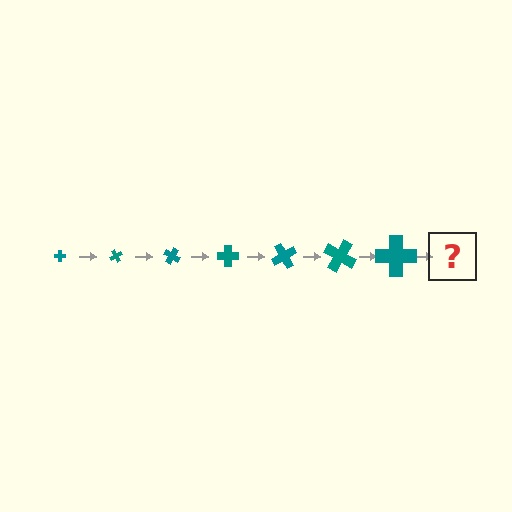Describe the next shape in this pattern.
It should be a cross, larger than the previous one and rotated 420 degrees from the start.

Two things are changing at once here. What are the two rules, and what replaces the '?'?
The two rules are that the cross grows larger each step and it rotates 60 degrees each step. The '?' should be a cross, larger than the previous one and rotated 420 degrees from the start.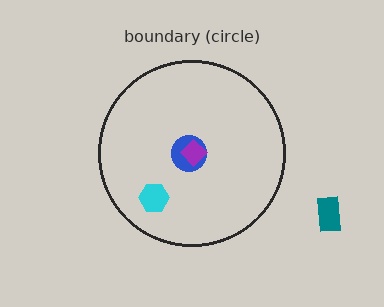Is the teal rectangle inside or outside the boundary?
Outside.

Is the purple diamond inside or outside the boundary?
Inside.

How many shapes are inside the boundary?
3 inside, 1 outside.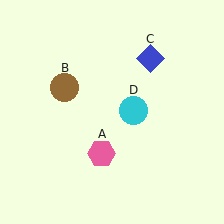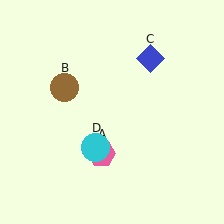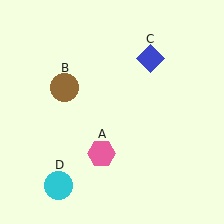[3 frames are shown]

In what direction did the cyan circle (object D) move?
The cyan circle (object D) moved down and to the left.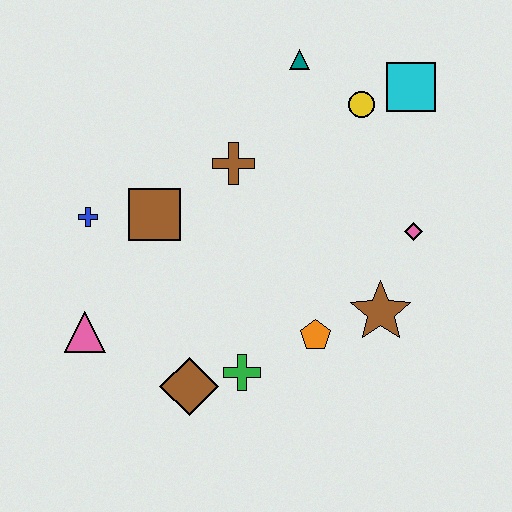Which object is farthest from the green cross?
The cyan square is farthest from the green cross.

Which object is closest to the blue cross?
The brown square is closest to the blue cross.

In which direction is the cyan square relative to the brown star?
The cyan square is above the brown star.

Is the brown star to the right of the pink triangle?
Yes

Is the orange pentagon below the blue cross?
Yes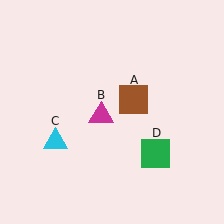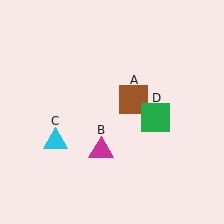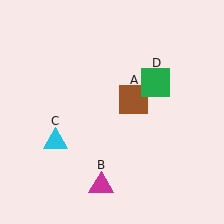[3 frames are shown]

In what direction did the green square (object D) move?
The green square (object D) moved up.